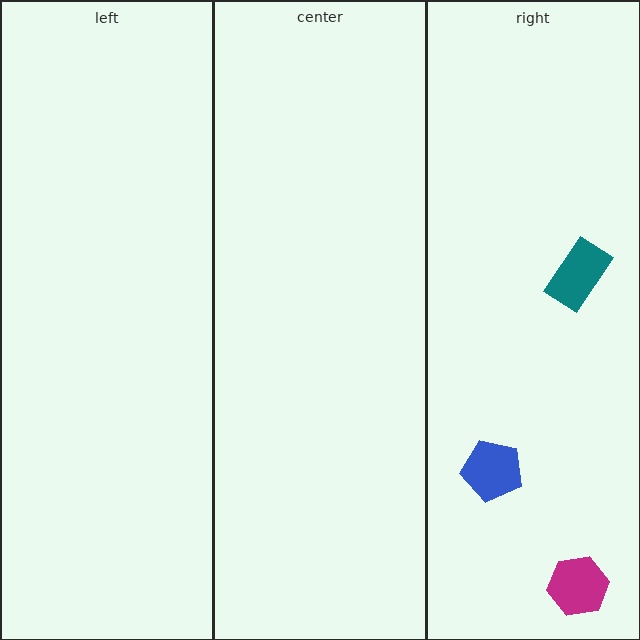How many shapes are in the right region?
3.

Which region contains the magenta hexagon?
The right region.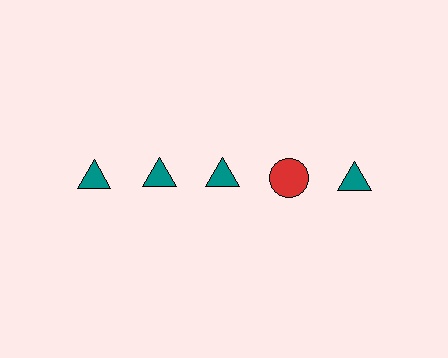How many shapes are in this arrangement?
There are 5 shapes arranged in a grid pattern.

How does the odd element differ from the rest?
It differs in both color (red instead of teal) and shape (circle instead of triangle).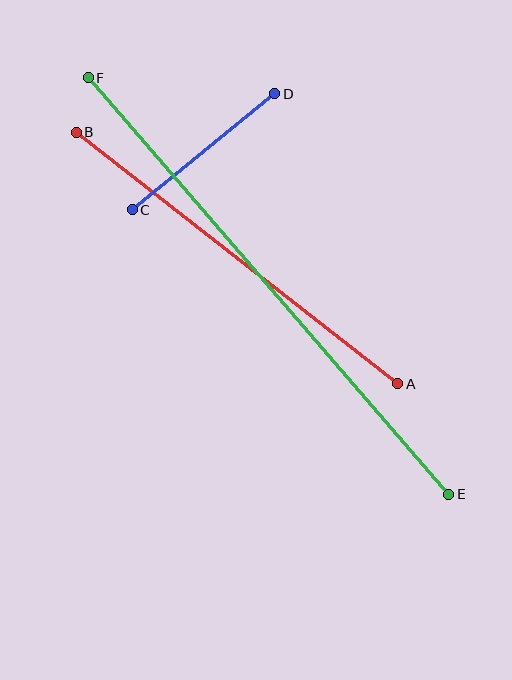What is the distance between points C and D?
The distance is approximately 184 pixels.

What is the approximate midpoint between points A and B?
The midpoint is at approximately (237, 258) pixels.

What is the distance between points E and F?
The distance is approximately 551 pixels.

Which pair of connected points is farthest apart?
Points E and F are farthest apart.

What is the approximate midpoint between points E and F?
The midpoint is at approximately (268, 286) pixels.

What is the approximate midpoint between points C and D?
The midpoint is at approximately (204, 152) pixels.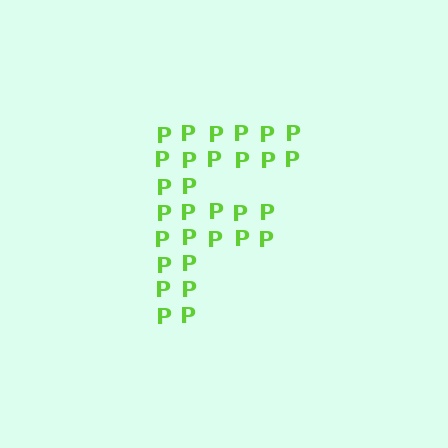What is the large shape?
The large shape is the letter F.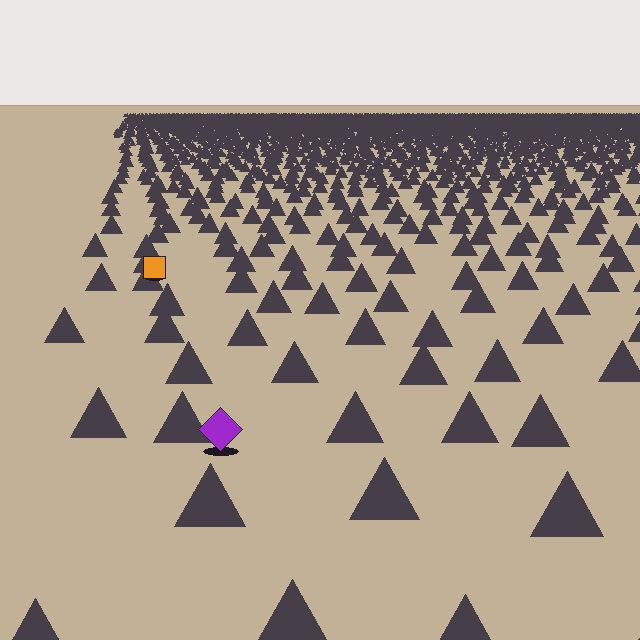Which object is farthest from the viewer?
The orange square is farthest from the viewer. It appears smaller and the ground texture around it is denser.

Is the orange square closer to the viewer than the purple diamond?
No. The purple diamond is closer — you can tell from the texture gradient: the ground texture is coarser near it.